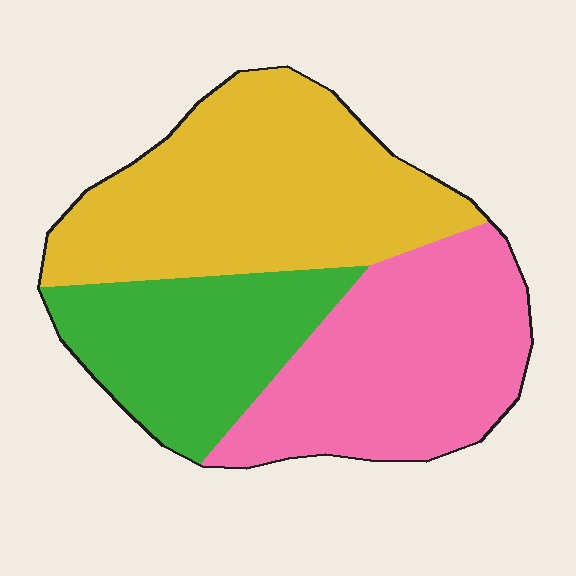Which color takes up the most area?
Yellow, at roughly 40%.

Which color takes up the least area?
Green, at roughly 25%.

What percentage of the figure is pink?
Pink covers roughly 35% of the figure.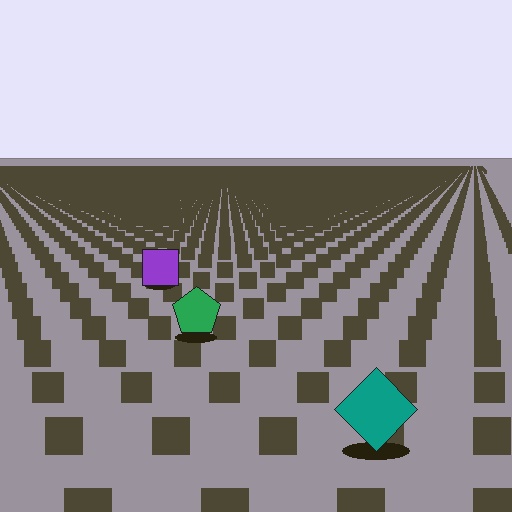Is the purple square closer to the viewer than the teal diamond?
No. The teal diamond is closer — you can tell from the texture gradient: the ground texture is coarser near it.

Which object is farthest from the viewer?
The purple square is farthest from the viewer. It appears smaller and the ground texture around it is denser.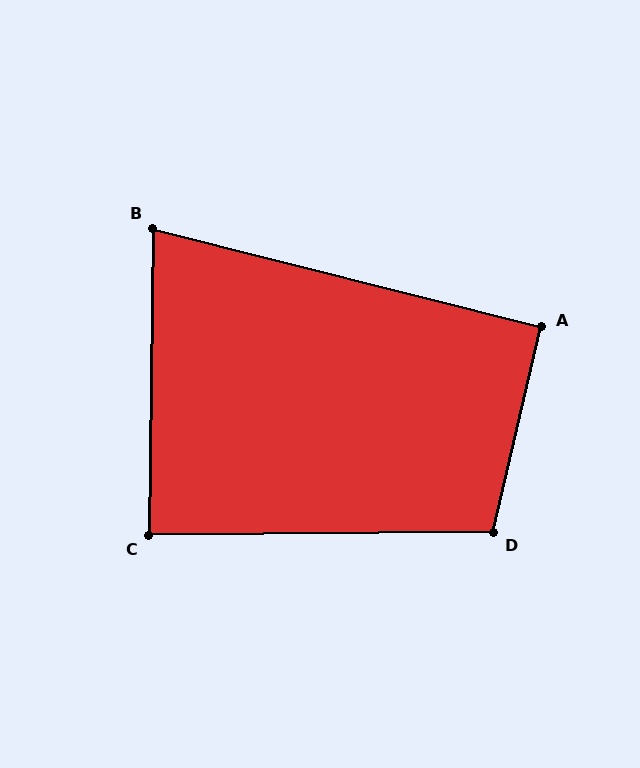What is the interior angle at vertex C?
Approximately 89 degrees (approximately right).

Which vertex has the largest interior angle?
D, at approximately 103 degrees.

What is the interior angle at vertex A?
Approximately 91 degrees (approximately right).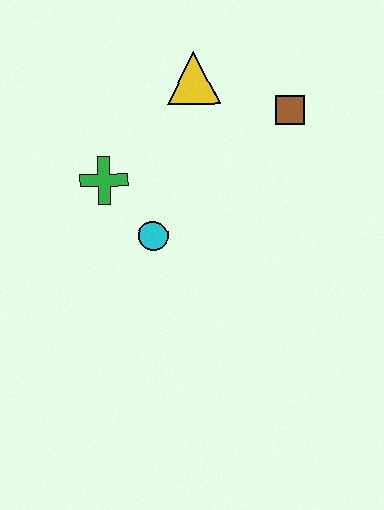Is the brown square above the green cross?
Yes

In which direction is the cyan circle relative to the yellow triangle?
The cyan circle is below the yellow triangle.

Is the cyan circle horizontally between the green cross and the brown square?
Yes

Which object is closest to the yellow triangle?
The brown square is closest to the yellow triangle.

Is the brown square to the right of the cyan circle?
Yes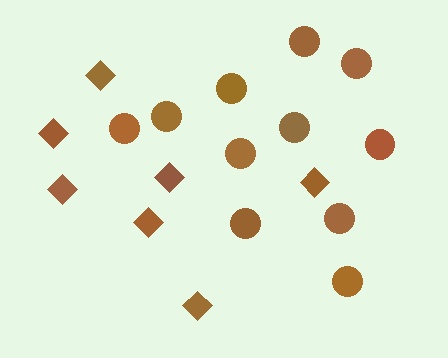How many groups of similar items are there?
There are 2 groups: one group of diamonds (7) and one group of circles (11).